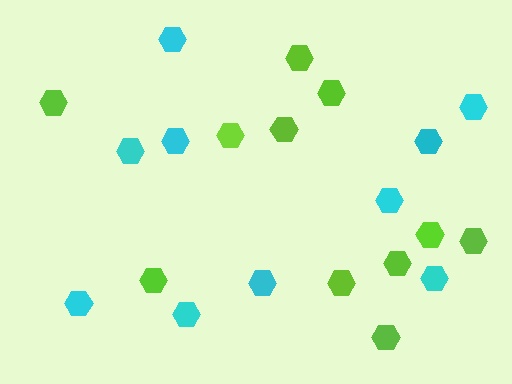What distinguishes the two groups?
There are 2 groups: one group of cyan hexagons (10) and one group of lime hexagons (11).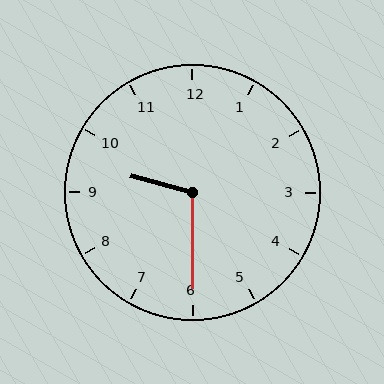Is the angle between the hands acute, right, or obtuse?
It is obtuse.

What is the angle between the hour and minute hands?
Approximately 105 degrees.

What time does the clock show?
9:30.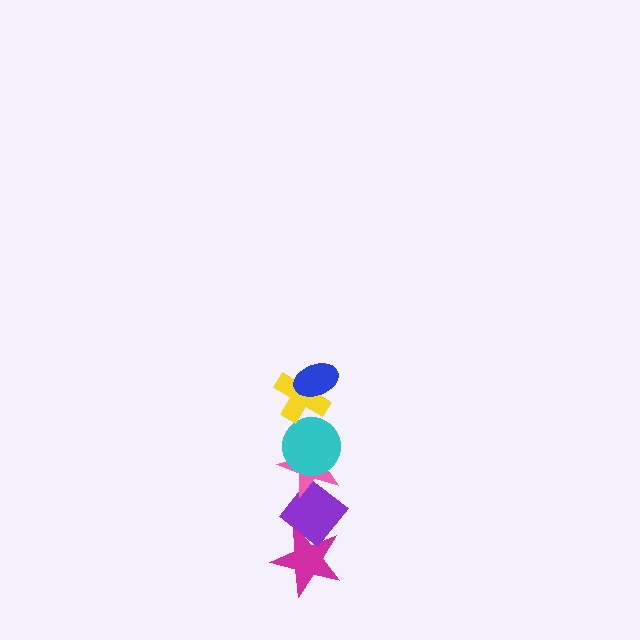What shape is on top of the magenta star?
The purple diamond is on top of the magenta star.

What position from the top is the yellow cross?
The yellow cross is 2nd from the top.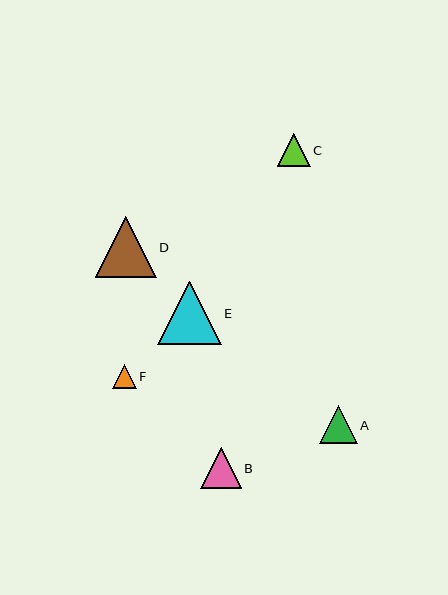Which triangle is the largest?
Triangle E is the largest with a size of approximately 64 pixels.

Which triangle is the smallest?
Triangle F is the smallest with a size of approximately 24 pixels.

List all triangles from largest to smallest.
From largest to smallest: E, D, B, A, C, F.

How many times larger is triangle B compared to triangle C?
Triangle B is approximately 1.2 times the size of triangle C.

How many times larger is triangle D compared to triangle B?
Triangle D is approximately 1.5 times the size of triangle B.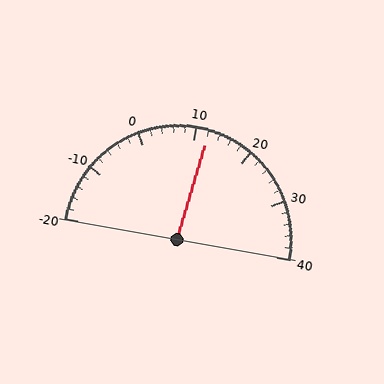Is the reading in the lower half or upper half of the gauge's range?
The reading is in the upper half of the range (-20 to 40).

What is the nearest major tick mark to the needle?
The nearest major tick mark is 10.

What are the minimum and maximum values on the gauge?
The gauge ranges from -20 to 40.